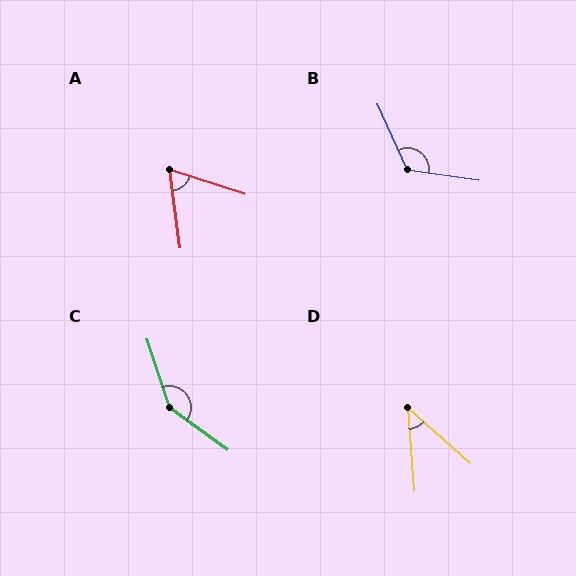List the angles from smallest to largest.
D (44°), A (64°), B (123°), C (145°).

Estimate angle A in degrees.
Approximately 64 degrees.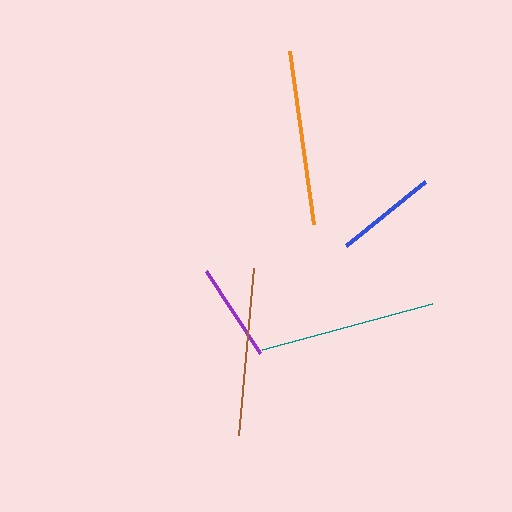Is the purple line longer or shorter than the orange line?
The orange line is longer than the purple line.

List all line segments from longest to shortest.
From longest to shortest: teal, orange, brown, blue, purple.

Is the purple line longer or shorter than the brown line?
The brown line is longer than the purple line.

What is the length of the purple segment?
The purple segment is approximately 98 pixels long.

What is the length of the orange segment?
The orange segment is approximately 175 pixels long.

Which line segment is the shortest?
The purple line is the shortest at approximately 98 pixels.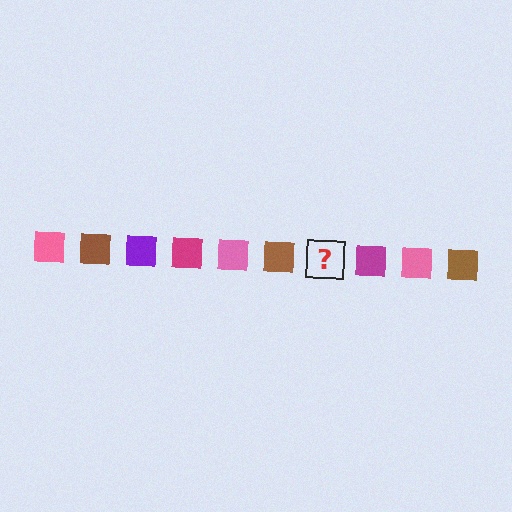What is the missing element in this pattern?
The missing element is a purple square.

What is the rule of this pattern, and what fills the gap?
The rule is that the pattern cycles through pink, brown, purple, magenta squares. The gap should be filled with a purple square.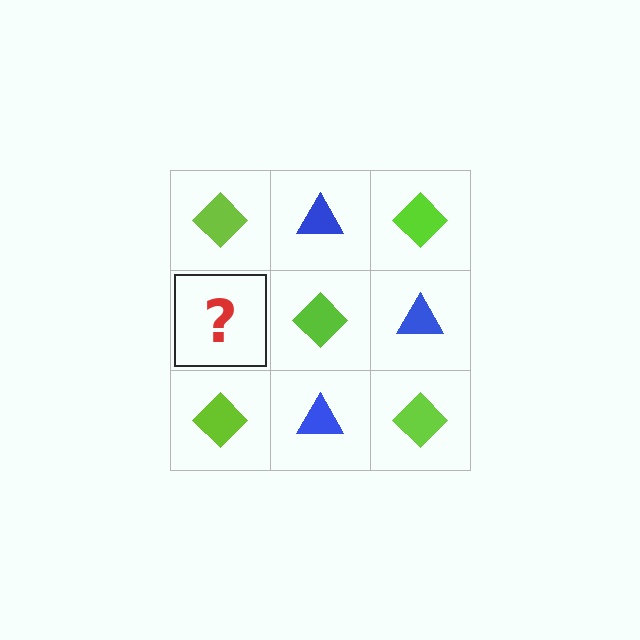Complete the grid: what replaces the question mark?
The question mark should be replaced with a blue triangle.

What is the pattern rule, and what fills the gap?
The rule is that it alternates lime diamond and blue triangle in a checkerboard pattern. The gap should be filled with a blue triangle.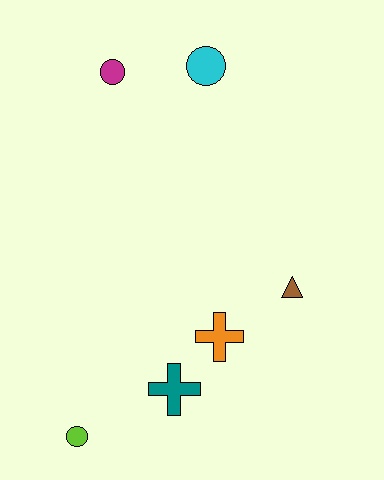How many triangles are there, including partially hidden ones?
There is 1 triangle.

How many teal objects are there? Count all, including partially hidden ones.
There is 1 teal object.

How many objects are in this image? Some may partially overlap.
There are 6 objects.